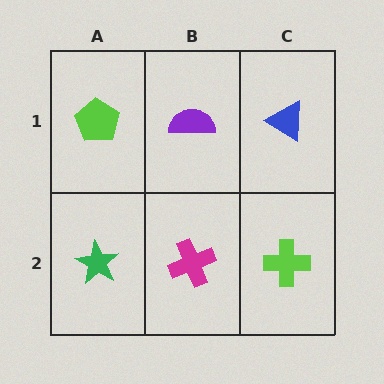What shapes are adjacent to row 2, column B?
A purple semicircle (row 1, column B), a green star (row 2, column A), a lime cross (row 2, column C).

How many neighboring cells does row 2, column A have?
2.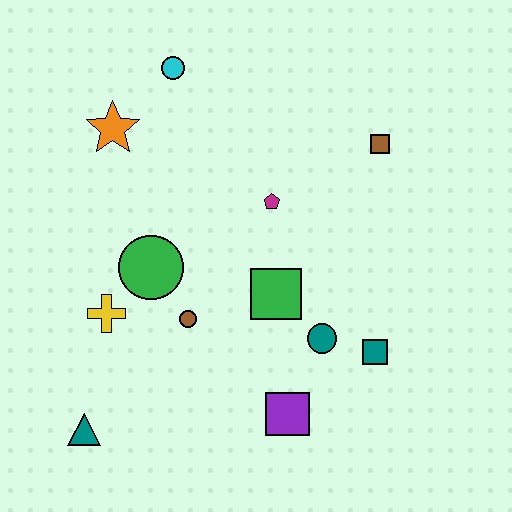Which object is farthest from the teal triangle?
The brown square is farthest from the teal triangle.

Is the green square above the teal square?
Yes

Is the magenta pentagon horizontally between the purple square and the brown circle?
Yes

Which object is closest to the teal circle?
The teal square is closest to the teal circle.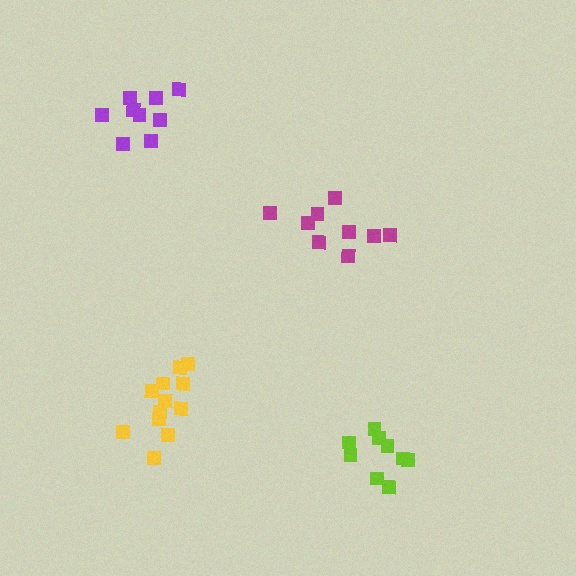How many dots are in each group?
Group 1: 9 dots, Group 2: 9 dots, Group 3: 12 dots, Group 4: 9 dots (39 total).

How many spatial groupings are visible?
There are 4 spatial groupings.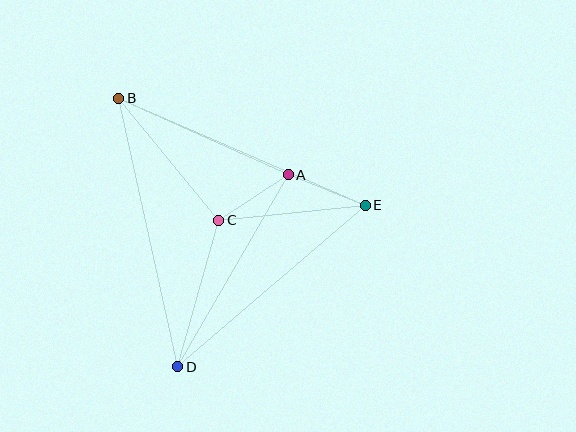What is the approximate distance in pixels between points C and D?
The distance between C and D is approximately 152 pixels.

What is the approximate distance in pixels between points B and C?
The distance between B and C is approximately 158 pixels.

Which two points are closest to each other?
Points A and E are closest to each other.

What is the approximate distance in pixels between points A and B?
The distance between A and B is approximately 186 pixels.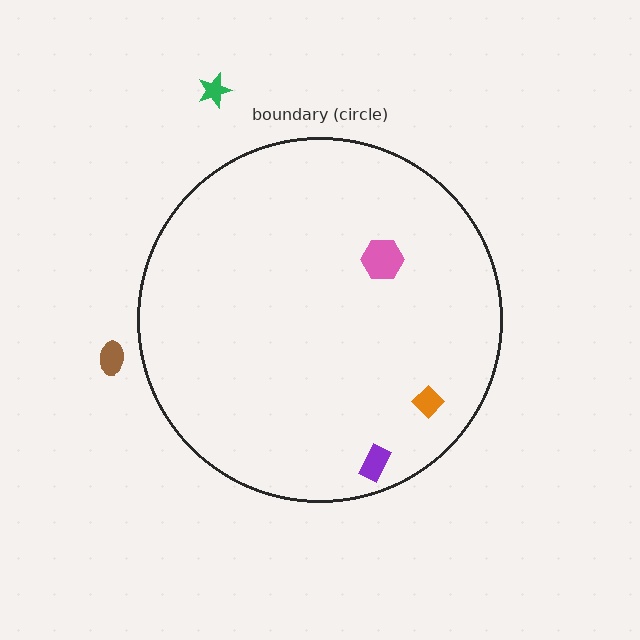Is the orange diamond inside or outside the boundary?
Inside.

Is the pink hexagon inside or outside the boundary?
Inside.